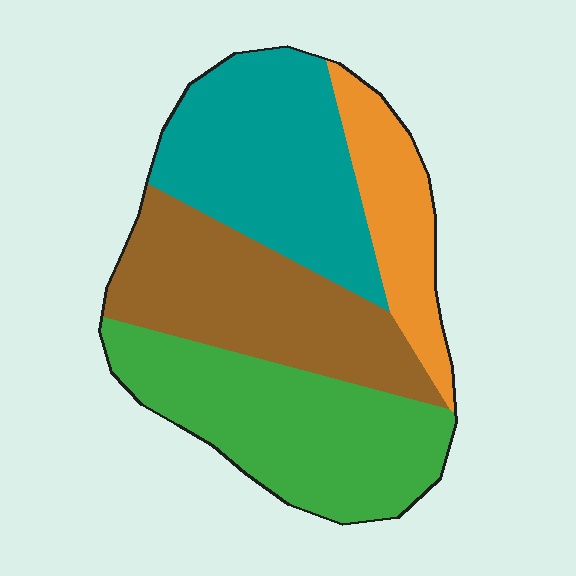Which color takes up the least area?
Orange, at roughly 15%.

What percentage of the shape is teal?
Teal takes up between a sixth and a third of the shape.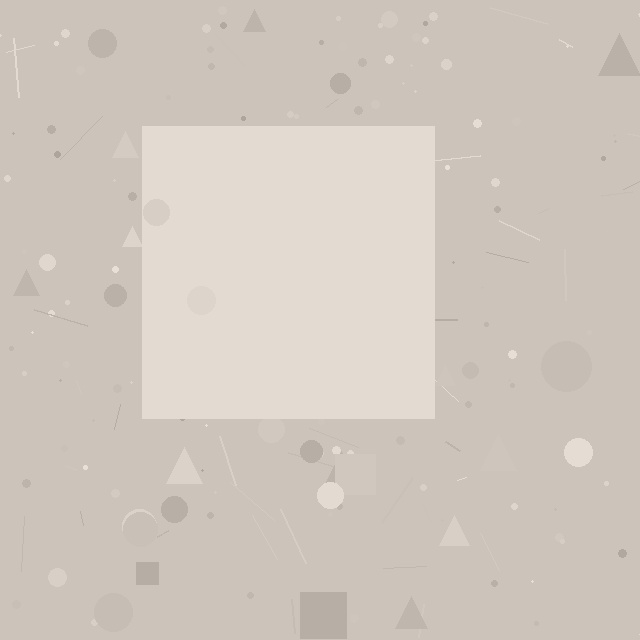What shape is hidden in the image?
A square is hidden in the image.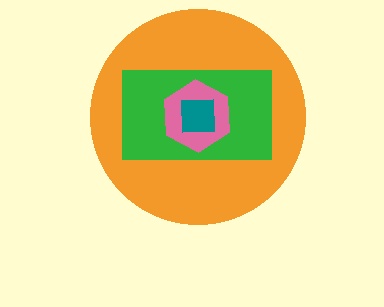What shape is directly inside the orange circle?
The green rectangle.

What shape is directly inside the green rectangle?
The pink hexagon.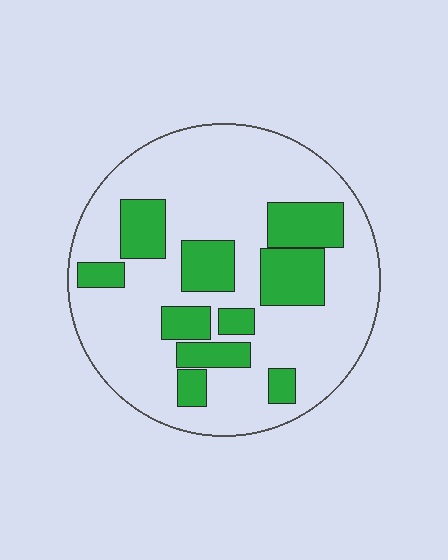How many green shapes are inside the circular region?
10.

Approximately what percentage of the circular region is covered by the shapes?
Approximately 25%.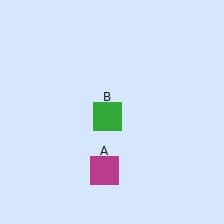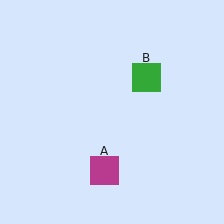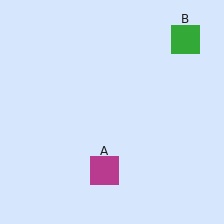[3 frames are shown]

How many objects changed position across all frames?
1 object changed position: green square (object B).